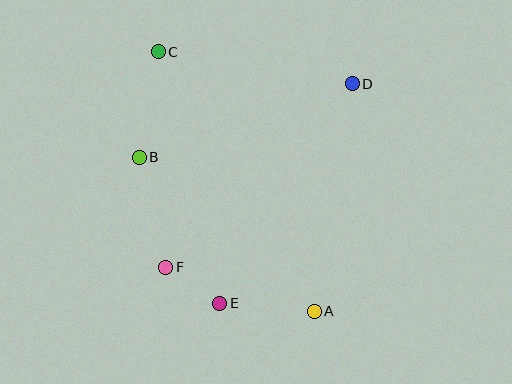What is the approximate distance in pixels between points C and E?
The distance between C and E is approximately 259 pixels.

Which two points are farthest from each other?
Points A and C are farthest from each other.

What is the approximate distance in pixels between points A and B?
The distance between A and B is approximately 233 pixels.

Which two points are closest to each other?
Points E and F are closest to each other.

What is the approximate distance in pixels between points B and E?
The distance between B and E is approximately 166 pixels.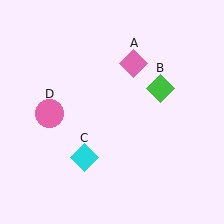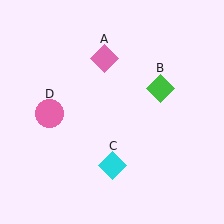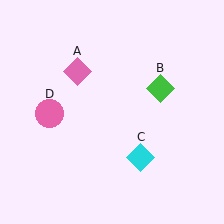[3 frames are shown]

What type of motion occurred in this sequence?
The pink diamond (object A), cyan diamond (object C) rotated counterclockwise around the center of the scene.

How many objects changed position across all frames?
2 objects changed position: pink diamond (object A), cyan diamond (object C).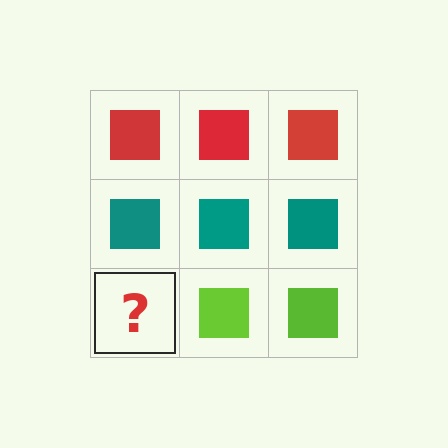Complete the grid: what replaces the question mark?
The question mark should be replaced with a lime square.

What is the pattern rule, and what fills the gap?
The rule is that each row has a consistent color. The gap should be filled with a lime square.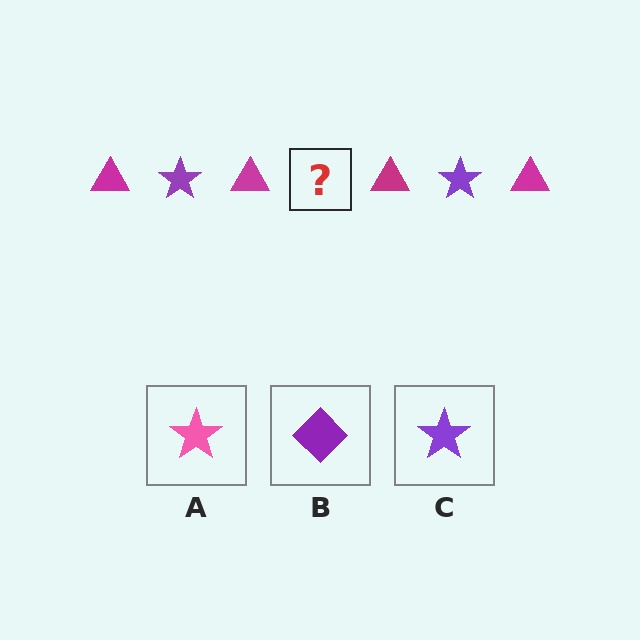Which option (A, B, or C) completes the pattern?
C.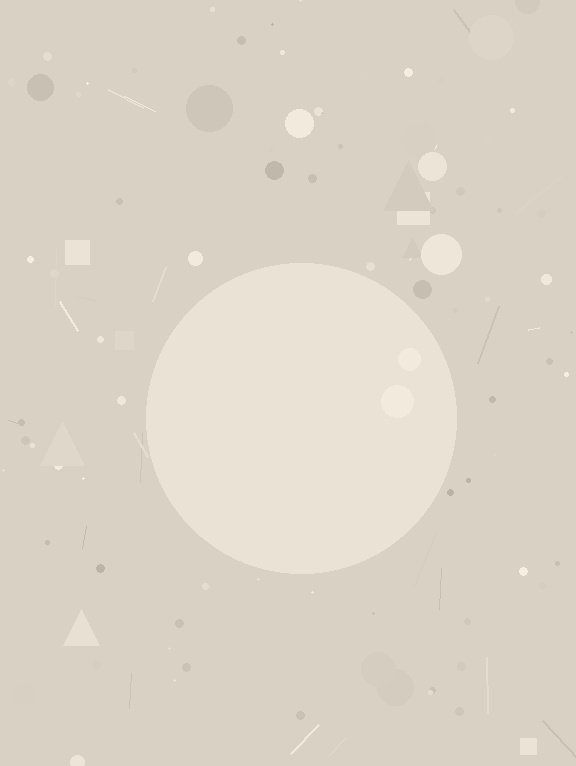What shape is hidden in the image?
A circle is hidden in the image.